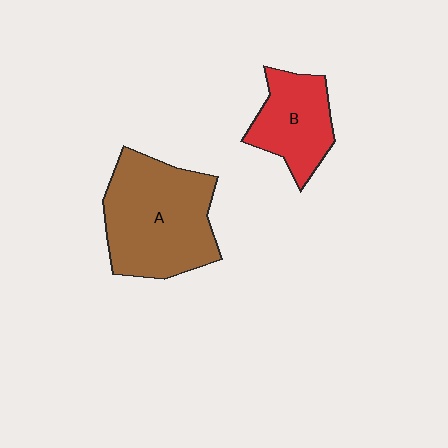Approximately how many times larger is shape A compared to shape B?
Approximately 1.8 times.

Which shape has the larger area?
Shape A (brown).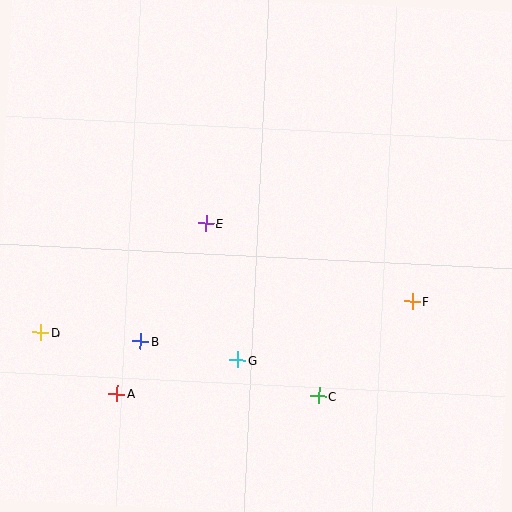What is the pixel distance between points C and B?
The distance between C and B is 186 pixels.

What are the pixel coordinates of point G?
Point G is at (238, 360).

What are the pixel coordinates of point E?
Point E is at (206, 223).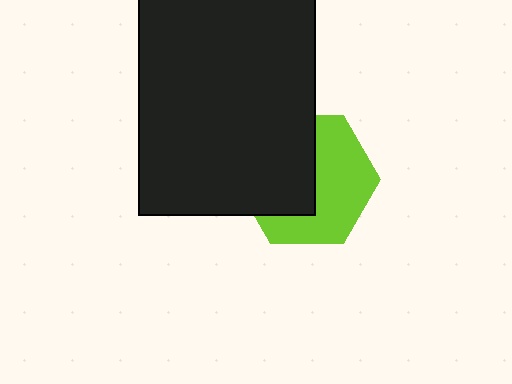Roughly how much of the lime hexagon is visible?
About half of it is visible (roughly 53%).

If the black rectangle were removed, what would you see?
You would see the complete lime hexagon.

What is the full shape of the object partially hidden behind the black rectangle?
The partially hidden object is a lime hexagon.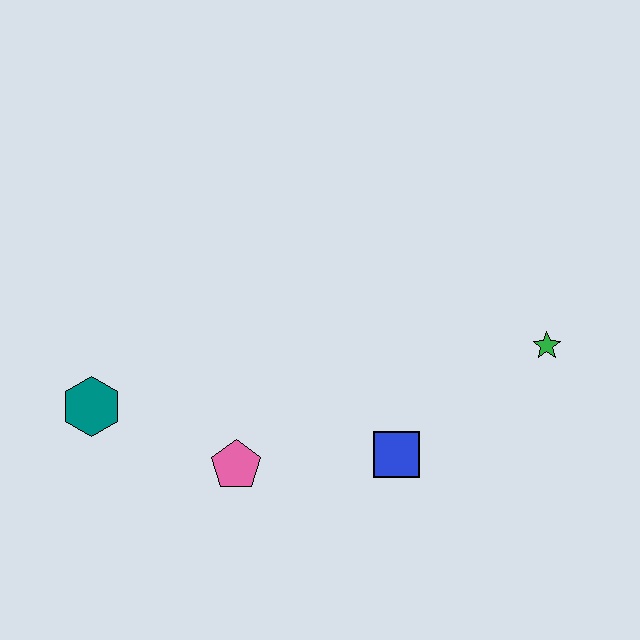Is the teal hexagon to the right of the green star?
No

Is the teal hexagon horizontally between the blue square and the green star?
No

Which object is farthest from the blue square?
The teal hexagon is farthest from the blue square.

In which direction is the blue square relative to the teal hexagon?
The blue square is to the right of the teal hexagon.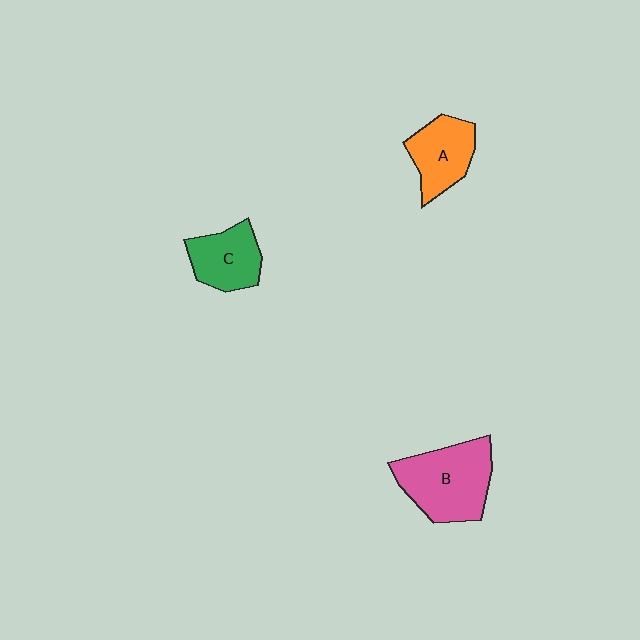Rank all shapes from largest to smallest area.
From largest to smallest: B (pink), A (orange), C (green).